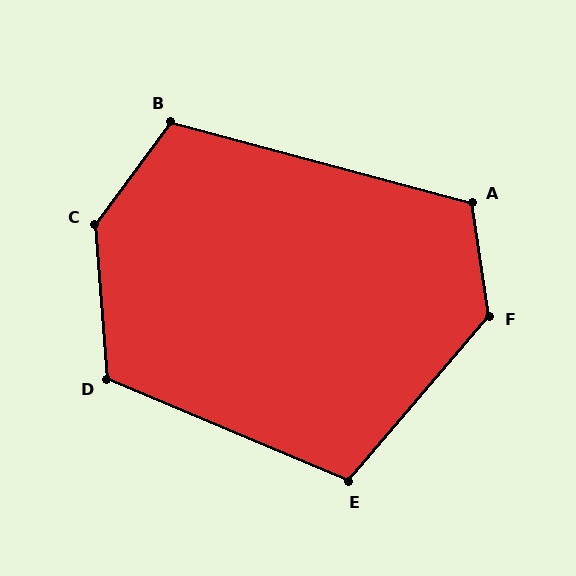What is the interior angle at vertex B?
Approximately 111 degrees (obtuse).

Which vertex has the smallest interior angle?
E, at approximately 107 degrees.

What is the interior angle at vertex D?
Approximately 117 degrees (obtuse).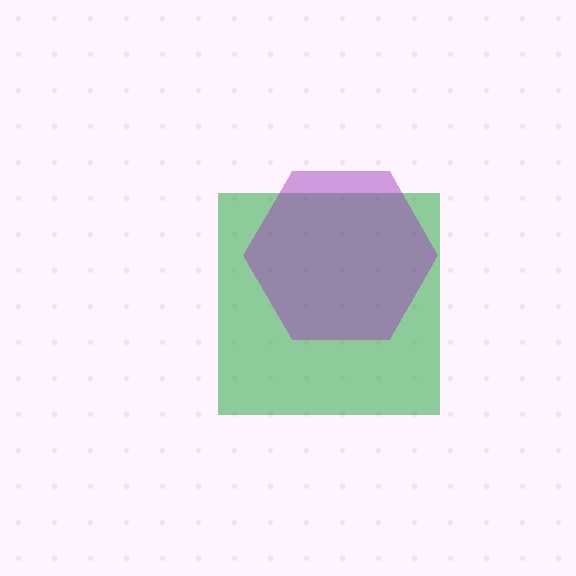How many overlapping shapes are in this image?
There are 2 overlapping shapes in the image.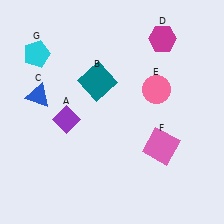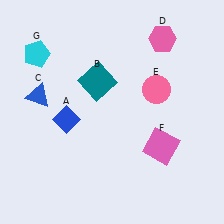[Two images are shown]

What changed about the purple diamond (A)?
In Image 1, A is purple. In Image 2, it changed to blue.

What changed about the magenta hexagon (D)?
In Image 1, D is magenta. In Image 2, it changed to pink.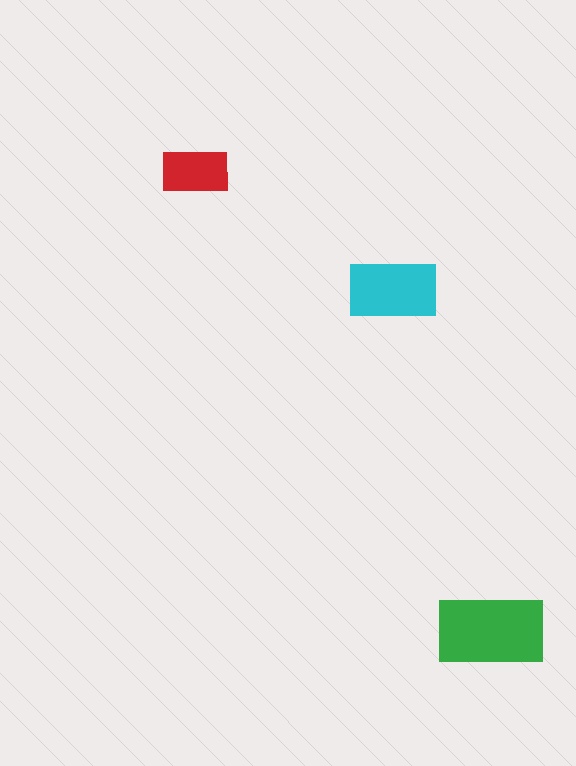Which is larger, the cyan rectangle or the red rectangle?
The cyan one.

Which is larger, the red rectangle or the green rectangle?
The green one.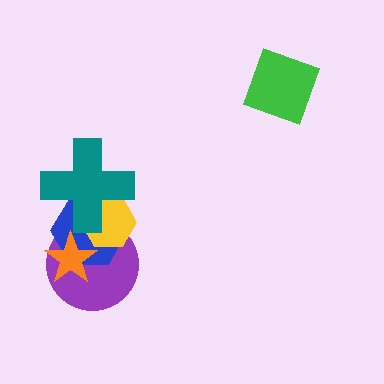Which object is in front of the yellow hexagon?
The teal cross is in front of the yellow hexagon.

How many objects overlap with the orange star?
2 objects overlap with the orange star.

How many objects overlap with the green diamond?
0 objects overlap with the green diamond.